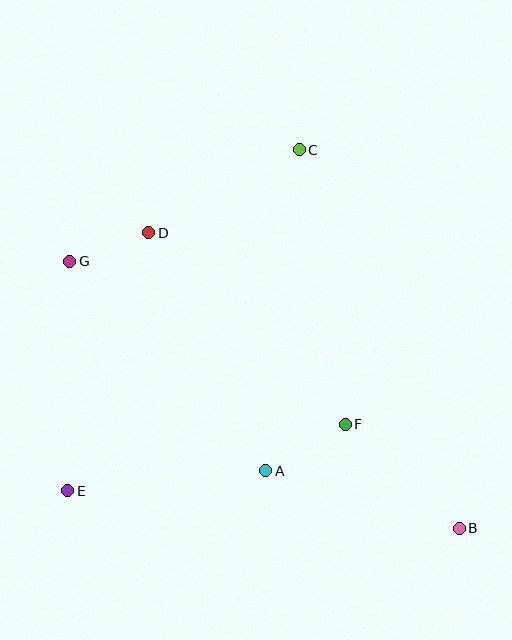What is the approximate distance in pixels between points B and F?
The distance between B and F is approximately 154 pixels.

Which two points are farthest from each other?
Points B and G are farthest from each other.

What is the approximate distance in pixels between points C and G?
The distance between C and G is approximately 255 pixels.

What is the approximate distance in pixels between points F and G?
The distance between F and G is approximately 320 pixels.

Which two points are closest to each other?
Points D and G are closest to each other.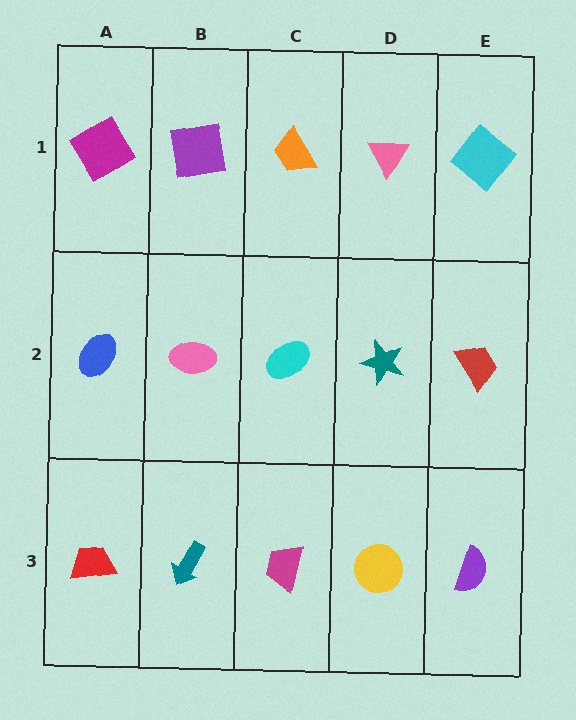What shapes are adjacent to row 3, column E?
A red trapezoid (row 2, column E), a yellow circle (row 3, column D).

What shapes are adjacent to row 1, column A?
A blue ellipse (row 2, column A), a purple square (row 1, column B).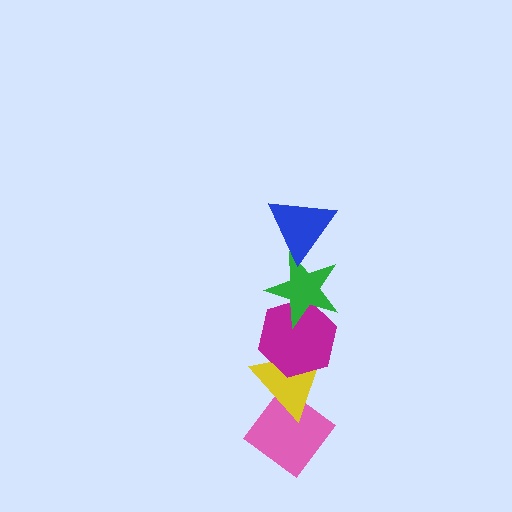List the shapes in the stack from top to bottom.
From top to bottom: the blue triangle, the green star, the magenta hexagon, the yellow triangle, the pink diamond.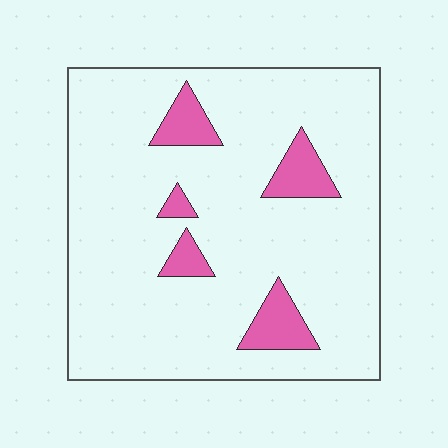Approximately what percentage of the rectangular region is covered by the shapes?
Approximately 10%.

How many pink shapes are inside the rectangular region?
5.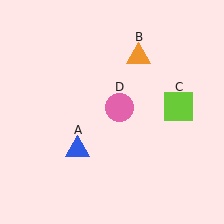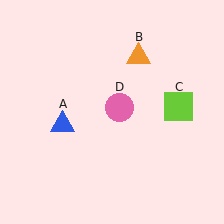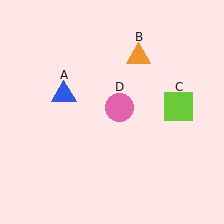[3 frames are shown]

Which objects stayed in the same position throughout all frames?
Orange triangle (object B) and lime square (object C) and pink circle (object D) remained stationary.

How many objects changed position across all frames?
1 object changed position: blue triangle (object A).